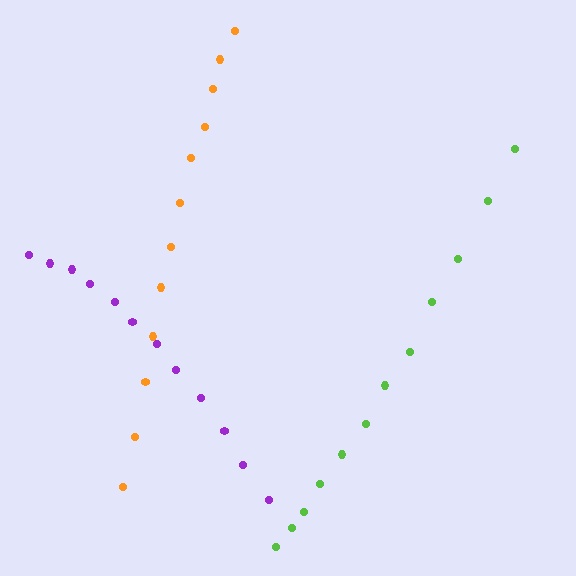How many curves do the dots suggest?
There are 3 distinct paths.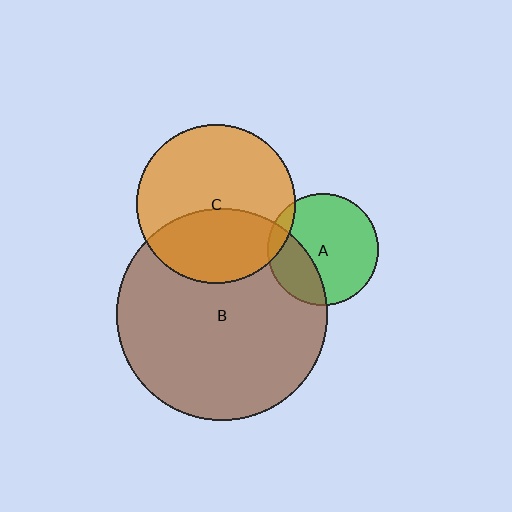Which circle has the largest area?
Circle B (brown).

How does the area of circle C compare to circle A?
Approximately 2.0 times.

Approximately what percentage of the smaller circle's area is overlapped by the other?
Approximately 40%.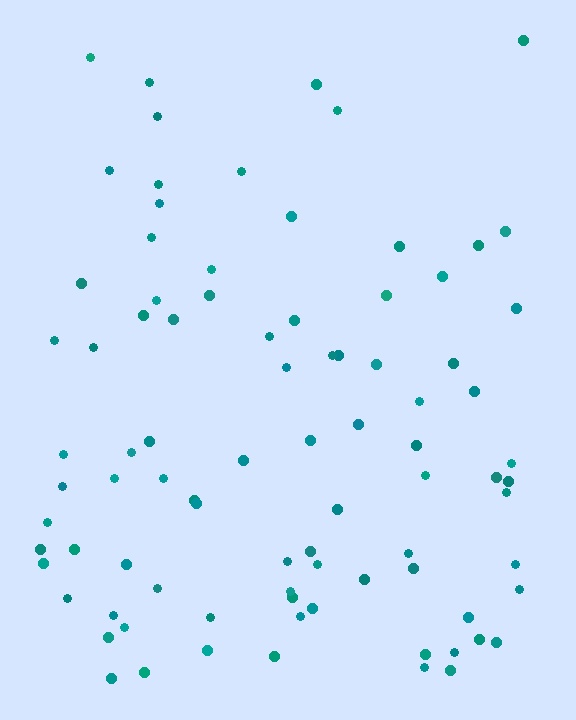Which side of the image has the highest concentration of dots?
The bottom.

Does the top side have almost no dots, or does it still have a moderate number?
Still a moderate number, just noticeably fewer than the bottom.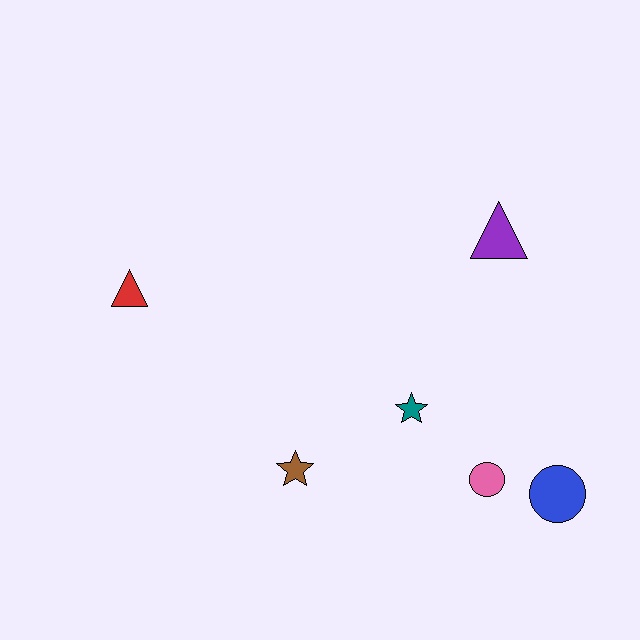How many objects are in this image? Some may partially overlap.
There are 6 objects.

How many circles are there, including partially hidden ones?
There are 2 circles.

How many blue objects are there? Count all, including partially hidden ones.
There is 1 blue object.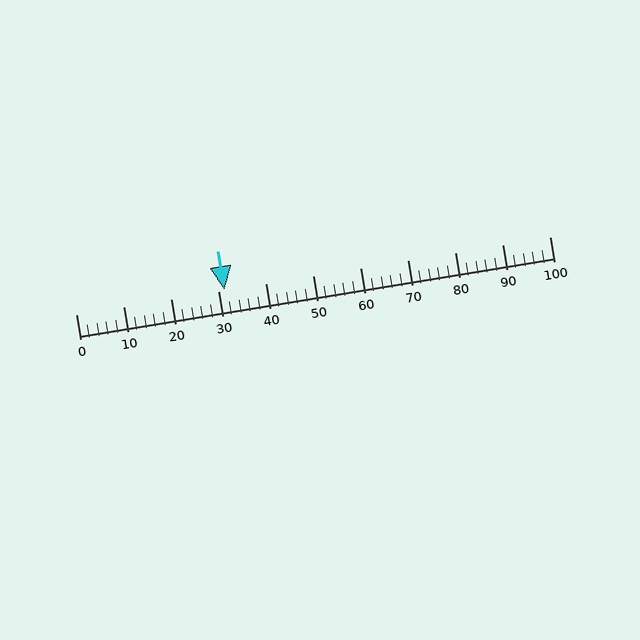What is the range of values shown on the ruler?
The ruler shows values from 0 to 100.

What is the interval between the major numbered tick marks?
The major tick marks are spaced 10 units apart.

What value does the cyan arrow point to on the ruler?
The cyan arrow points to approximately 31.